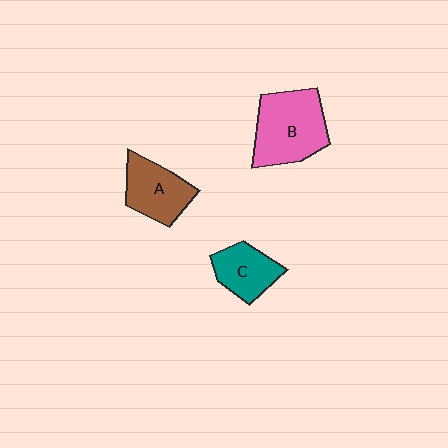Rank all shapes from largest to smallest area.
From largest to smallest: B (pink), A (brown), C (teal).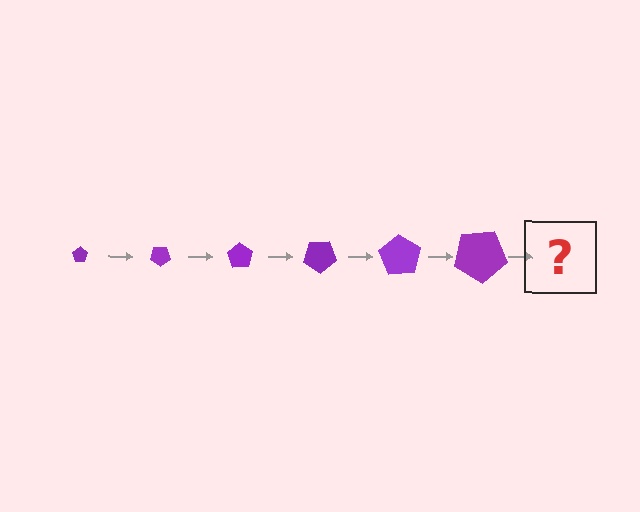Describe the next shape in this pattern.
It should be a pentagon, larger than the previous one and rotated 210 degrees from the start.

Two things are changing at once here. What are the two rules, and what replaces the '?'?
The two rules are that the pentagon grows larger each step and it rotates 35 degrees each step. The '?' should be a pentagon, larger than the previous one and rotated 210 degrees from the start.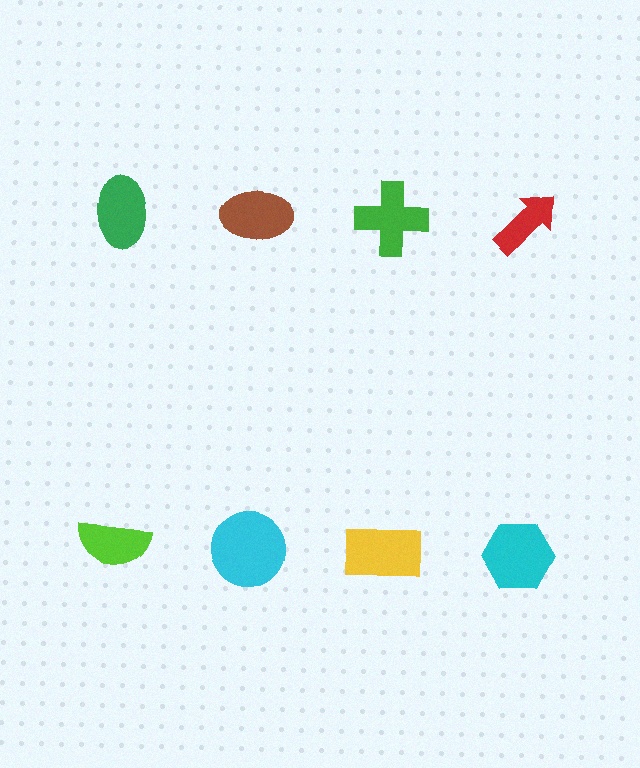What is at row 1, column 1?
A green ellipse.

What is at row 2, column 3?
A yellow rectangle.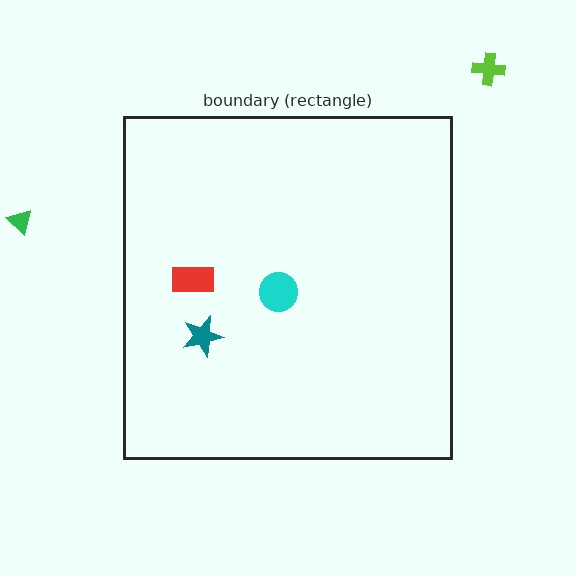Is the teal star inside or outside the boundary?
Inside.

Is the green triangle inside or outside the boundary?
Outside.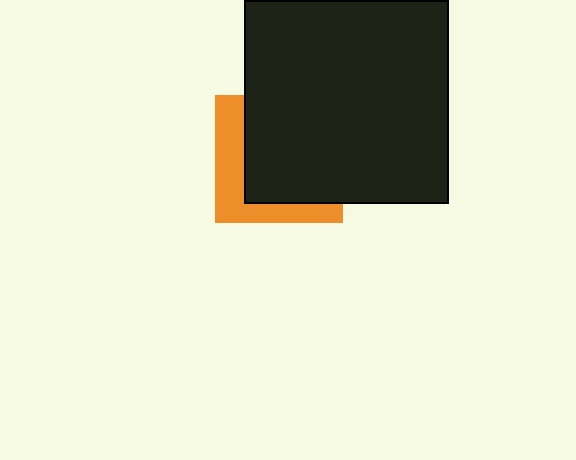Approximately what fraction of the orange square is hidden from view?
Roughly 66% of the orange square is hidden behind the black square.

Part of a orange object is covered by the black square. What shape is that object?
It is a square.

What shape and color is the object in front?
The object in front is a black square.